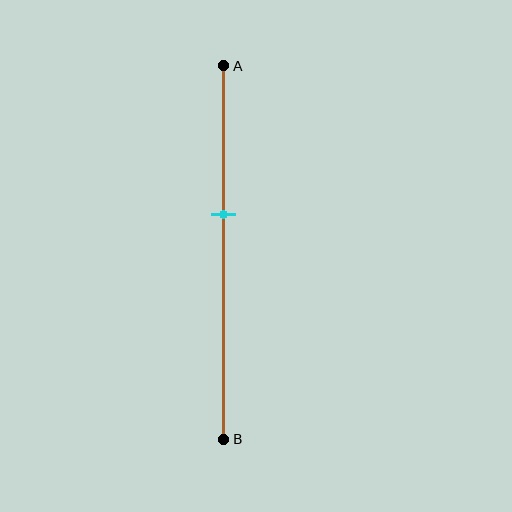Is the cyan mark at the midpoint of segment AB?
No, the mark is at about 40% from A, not at the 50% midpoint.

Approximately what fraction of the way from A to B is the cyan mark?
The cyan mark is approximately 40% of the way from A to B.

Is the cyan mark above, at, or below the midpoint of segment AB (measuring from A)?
The cyan mark is above the midpoint of segment AB.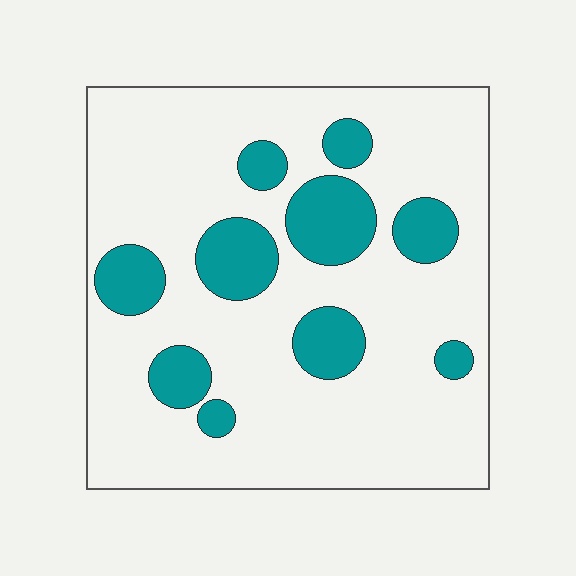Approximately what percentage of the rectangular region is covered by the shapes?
Approximately 20%.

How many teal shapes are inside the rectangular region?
10.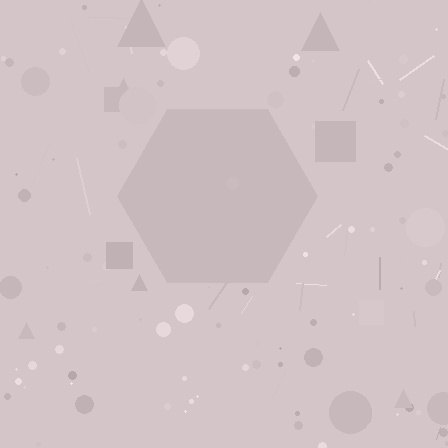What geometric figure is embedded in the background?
A hexagon is embedded in the background.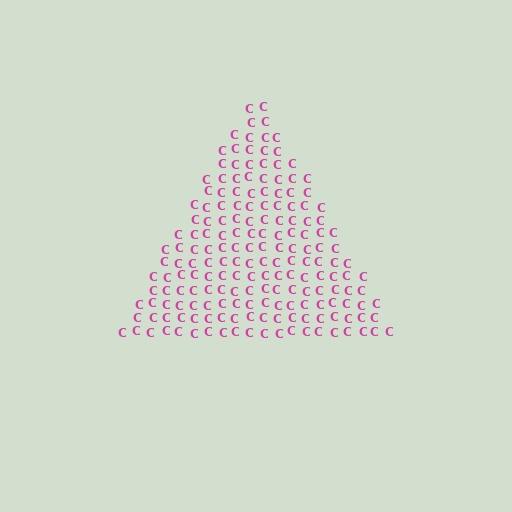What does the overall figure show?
The overall figure shows a triangle.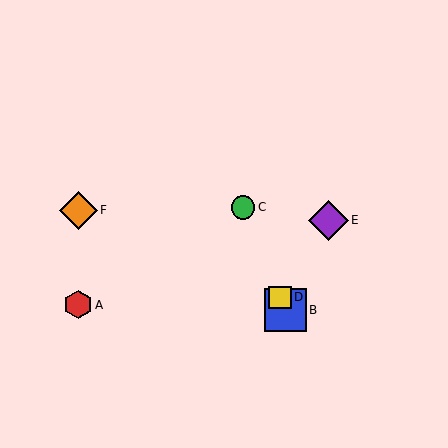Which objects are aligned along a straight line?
Objects B, C, D are aligned along a straight line.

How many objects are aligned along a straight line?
3 objects (B, C, D) are aligned along a straight line.